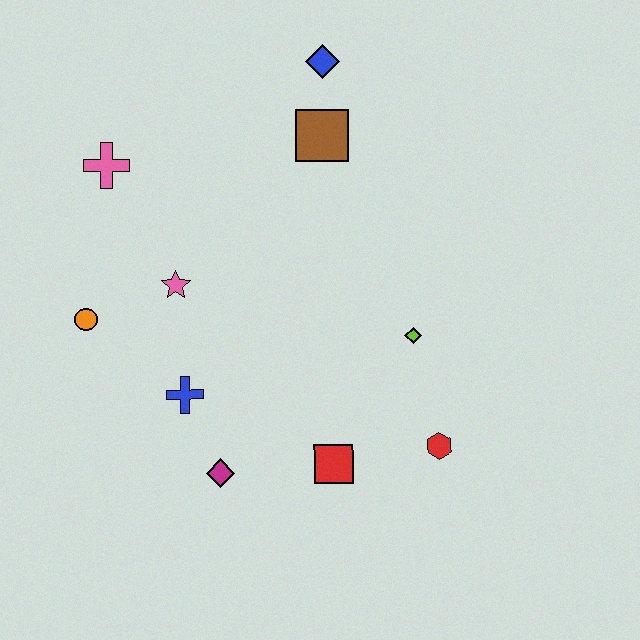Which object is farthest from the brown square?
The magenta diamond is farthest from the brown square.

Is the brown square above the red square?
Yes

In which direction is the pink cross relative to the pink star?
The pink cross is above the pink star.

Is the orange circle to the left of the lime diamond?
Yes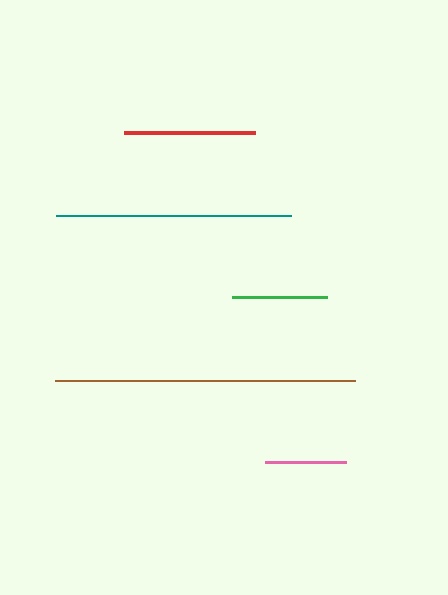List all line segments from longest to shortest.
From longest to shortest: brown, teal, red, green, pink.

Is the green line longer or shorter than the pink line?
The green line is longer than the pink line.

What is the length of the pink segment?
The pink segment is approximately 81 pixels long.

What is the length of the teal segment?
The teal segment is approximately 235 pixels long.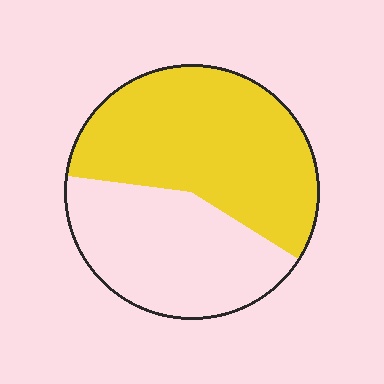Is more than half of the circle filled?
Yes.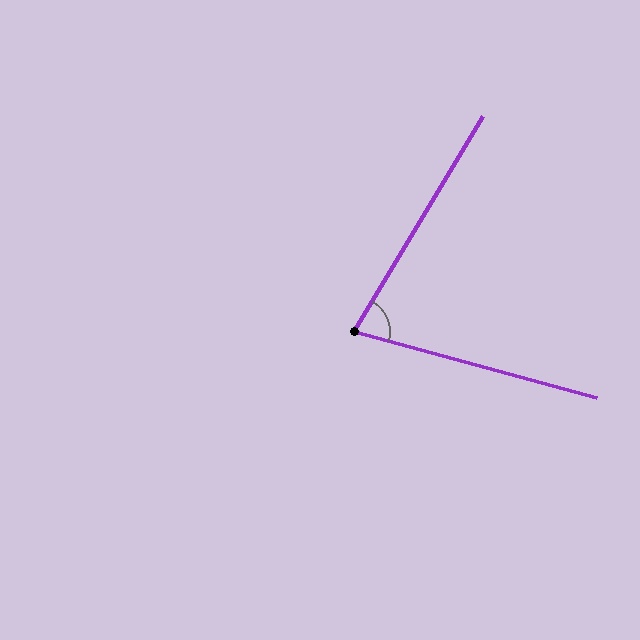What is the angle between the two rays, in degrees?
Approximately 74 degrees.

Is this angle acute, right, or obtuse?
It is acute.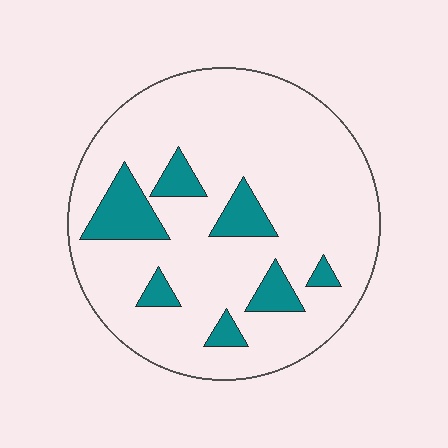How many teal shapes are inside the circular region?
7.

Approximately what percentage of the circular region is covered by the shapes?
Approximately 15%.